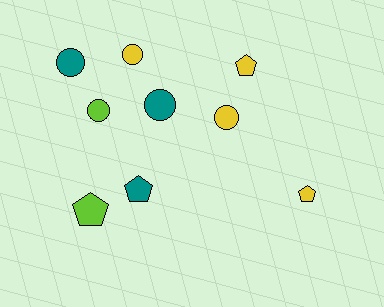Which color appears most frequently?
Yellow, with 4 objects.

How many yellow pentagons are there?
There are 2 yellow pentagons.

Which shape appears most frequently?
Circle, with 5 objects.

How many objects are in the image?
There are 9 objects.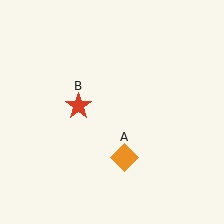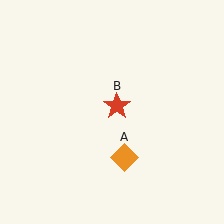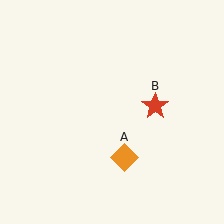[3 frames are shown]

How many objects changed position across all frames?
1 object changed position: red star (object B).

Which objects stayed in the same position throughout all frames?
Orange diamond (object A) remained stationary.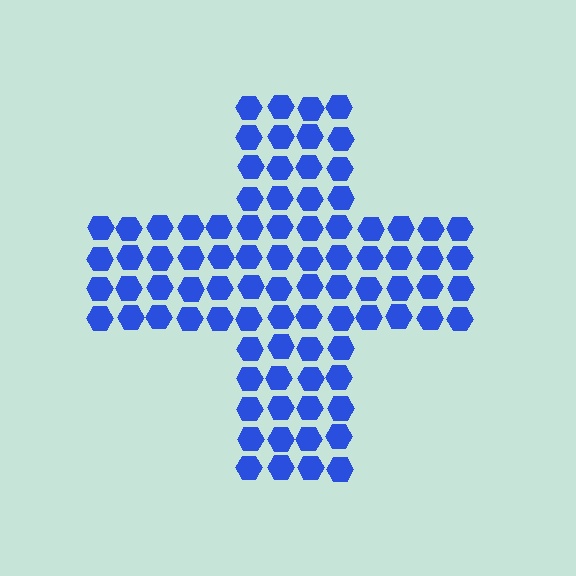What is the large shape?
The large shape is a cross.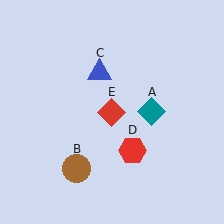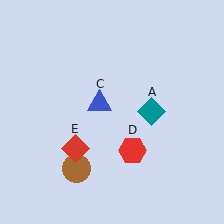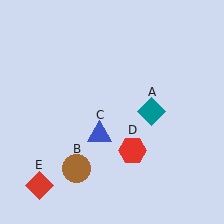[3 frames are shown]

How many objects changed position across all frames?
2 objects changed position: blue triangle (object C), red diamond (object E).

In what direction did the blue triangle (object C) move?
The blue triangle (object C) moved down.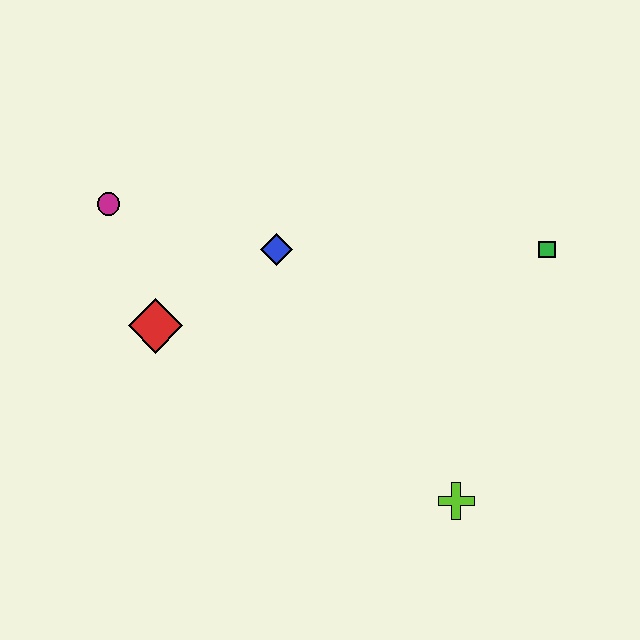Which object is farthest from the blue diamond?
The lime cross is farthest from the blue diamond.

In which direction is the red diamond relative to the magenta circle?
The red diamond is below the magenta circle.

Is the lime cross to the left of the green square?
Yes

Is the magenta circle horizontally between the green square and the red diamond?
No